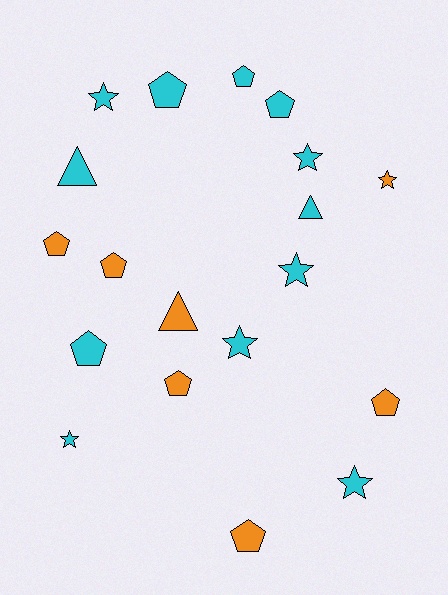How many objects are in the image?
There are 19 objects.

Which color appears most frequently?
Cyan, with 12 objects.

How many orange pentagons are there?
There are 5 orange pentagons.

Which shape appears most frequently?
Pentagon, with 9 objects.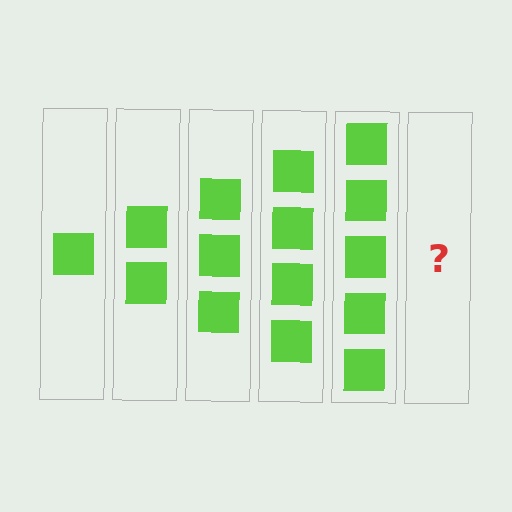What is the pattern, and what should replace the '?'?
The pattern is that each step adds one more square. The '?' should be 6 squares.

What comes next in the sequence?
The next element should be 6 squares.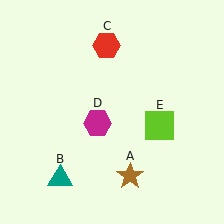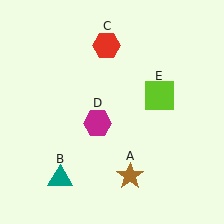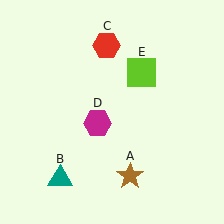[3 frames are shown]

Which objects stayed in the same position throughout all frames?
Brown star (object A) and teal triangle (object B) and red hexagon (object C) and magenta hexagon (object D) remained stationary.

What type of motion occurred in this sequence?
The lime square (object E) rotated counterclockwise around the center of the scene.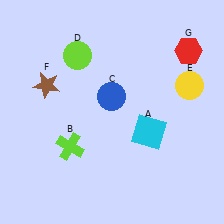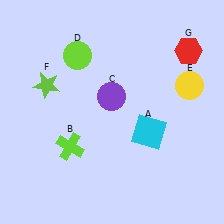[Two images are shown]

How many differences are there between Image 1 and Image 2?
There are 2 differences between the two images.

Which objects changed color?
C changed from blue to purple. F changed from brown to lime.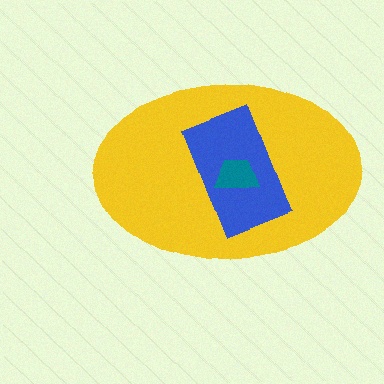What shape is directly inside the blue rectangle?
The teal trapezoid.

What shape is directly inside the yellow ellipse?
The blue rectangle.